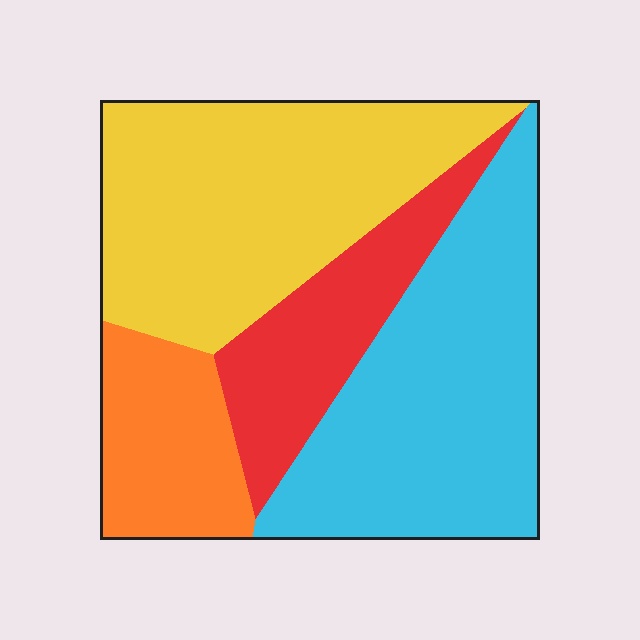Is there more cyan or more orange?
Cyan.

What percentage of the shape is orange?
Orange takes up less than a quarter of the shape.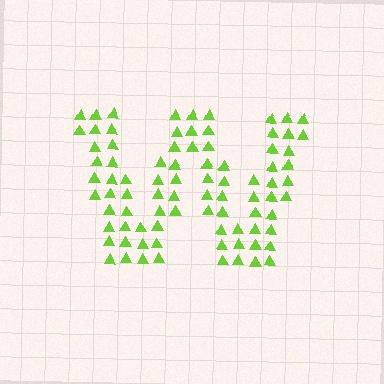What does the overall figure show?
The overall figure shows the letter W.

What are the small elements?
The small elements are triangles.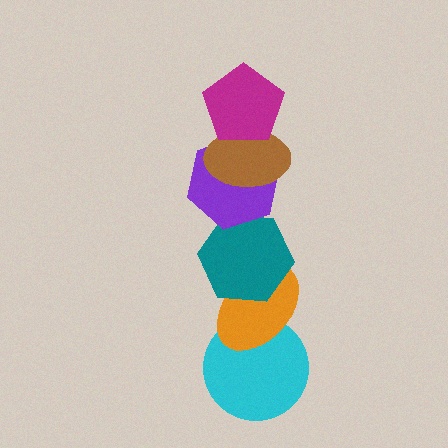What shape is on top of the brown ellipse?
The magenta pentagon is on top of the brown ellipse.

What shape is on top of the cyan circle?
The orange ellipse is on top of the cyan circle.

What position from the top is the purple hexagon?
The purple hexagon is 3rd from the top.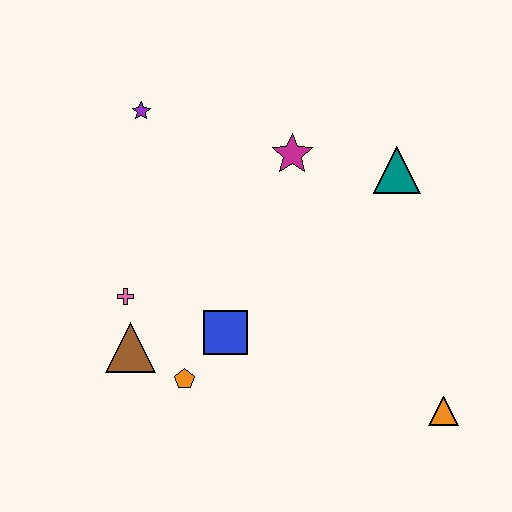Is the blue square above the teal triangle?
No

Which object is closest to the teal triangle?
The magenta star is closest to the teal triangle.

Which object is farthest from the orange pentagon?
The teal triangle is farthest from the orange pentagon.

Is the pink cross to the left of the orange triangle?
Yes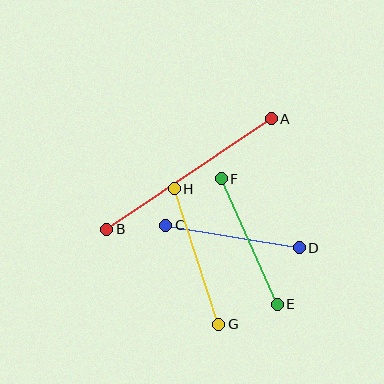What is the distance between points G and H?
The distance is approximately 143 pixels.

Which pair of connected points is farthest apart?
Points A and B are farthest apart.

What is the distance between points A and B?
The distance is approximately 198 pixels.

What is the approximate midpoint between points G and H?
The midpoint is at approximately (196, 257) pixels.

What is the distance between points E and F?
The distance is approximately 137 pixels.